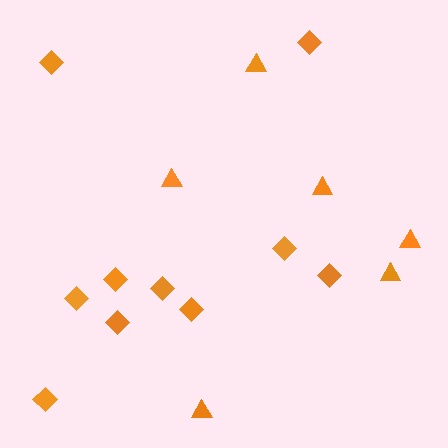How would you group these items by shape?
There are 2 groups: one group of triangles (6) and one group of diamonds (10).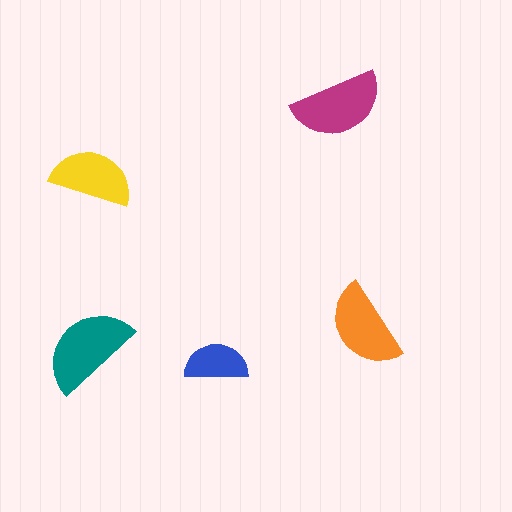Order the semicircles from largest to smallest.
the teal one, the magenta one, the orange one, the yellow one, the blue one.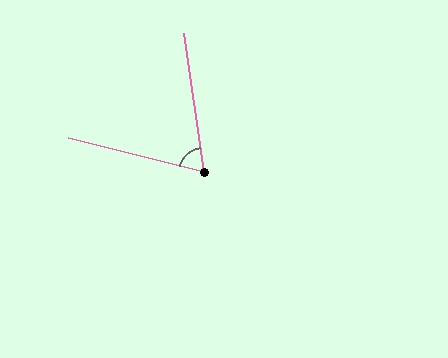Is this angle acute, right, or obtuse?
It is acute.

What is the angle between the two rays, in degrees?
Approximately 68 degrees.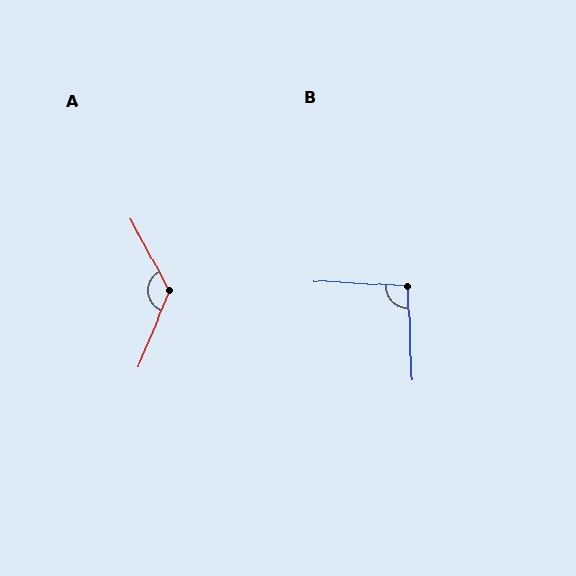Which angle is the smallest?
B, at approximately 95 degrees.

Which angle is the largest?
A, at approximately 130 degrees.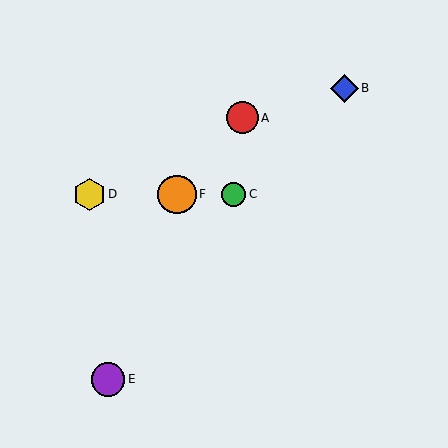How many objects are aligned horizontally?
3 objects (C, D, F) are aligned horizontally.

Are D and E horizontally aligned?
No, D is at y≈194 and E is at y≈379.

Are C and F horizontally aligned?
Yes, both are at y≈194.